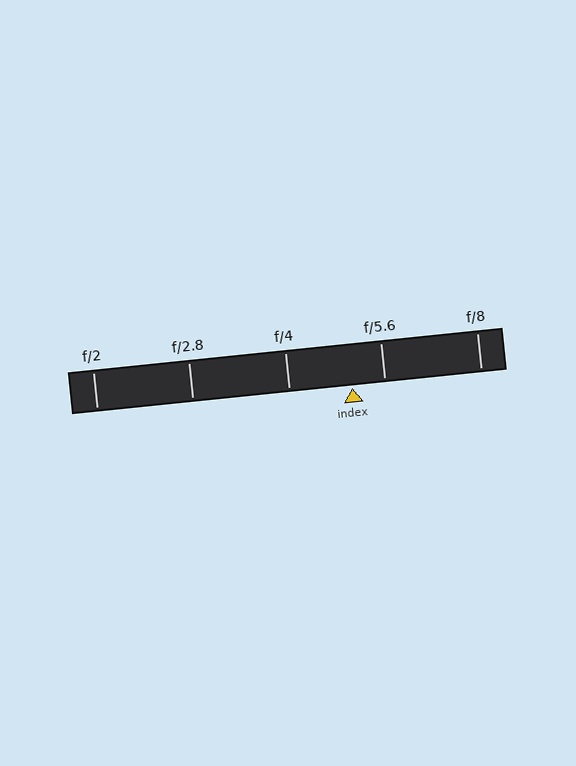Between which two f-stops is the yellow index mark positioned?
The index mark is between f/4 and f/5.6.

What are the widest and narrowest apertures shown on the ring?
The widest aperture shown is f/2 and the narrowest is f/8.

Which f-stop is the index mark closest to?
The index mark is closest to f/5.6.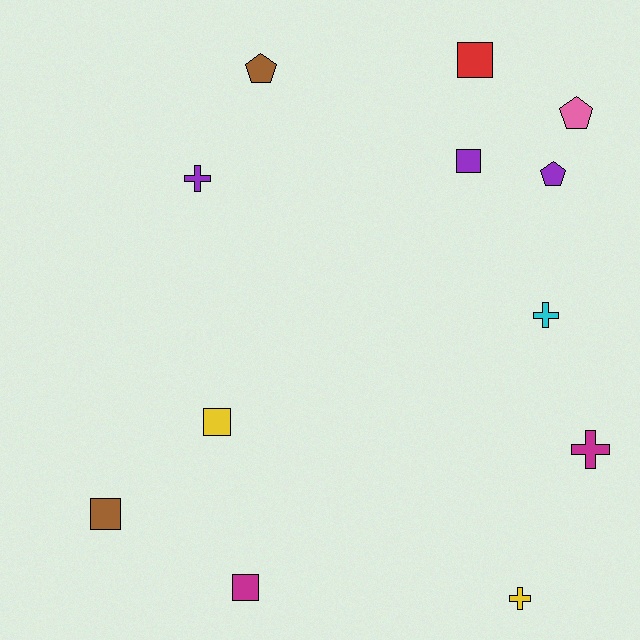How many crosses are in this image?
There are 4 crosses.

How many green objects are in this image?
There are no green objects.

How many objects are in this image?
There are 12 objects.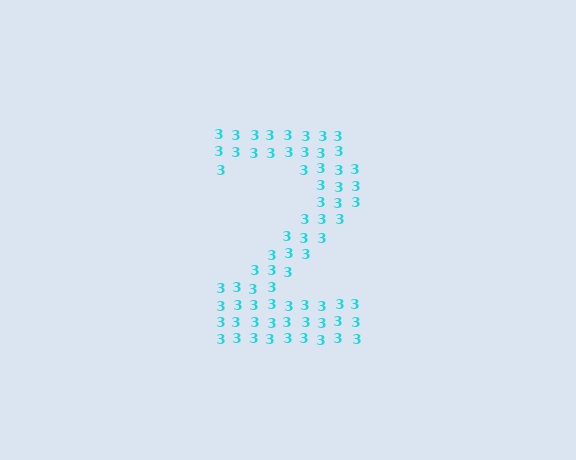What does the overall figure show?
The overall figure shows the digit 2.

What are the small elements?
The small elements are digit 3's.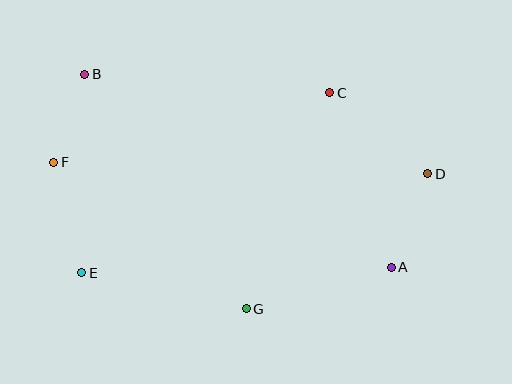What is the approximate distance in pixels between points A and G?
The distance between A and G is approximately 151 pixels.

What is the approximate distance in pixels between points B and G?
The distance between B and G is approximately 285 pixels.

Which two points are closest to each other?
Points B and F are closest to each other.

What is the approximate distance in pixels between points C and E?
The distance between C and E is approximately 306 pixels.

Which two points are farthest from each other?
Points D and F are farthest from each other.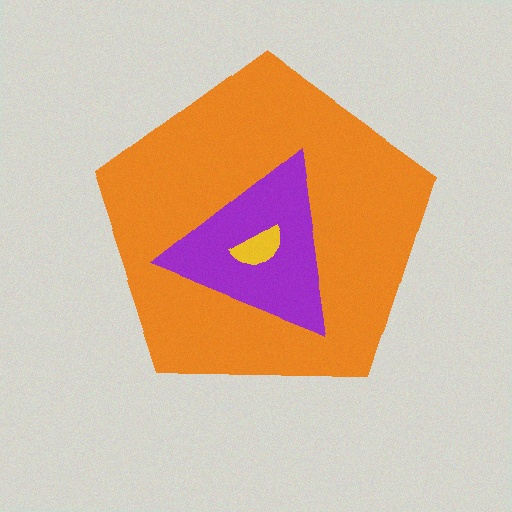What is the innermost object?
The yellow semicircle.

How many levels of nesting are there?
3.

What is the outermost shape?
The orange pentagon.